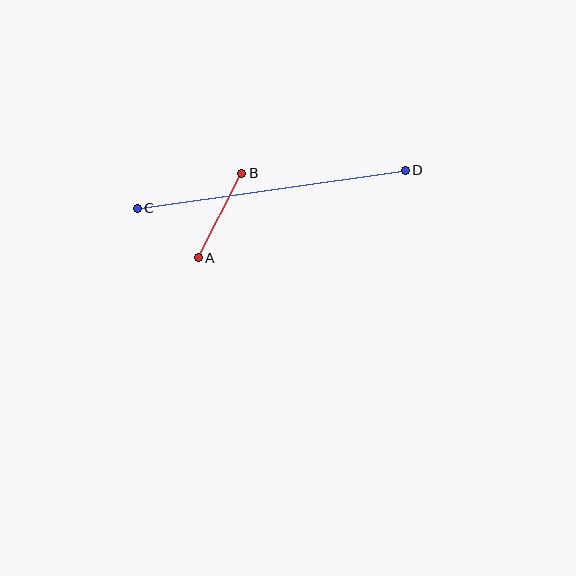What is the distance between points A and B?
The distance is approximately 95 pixels.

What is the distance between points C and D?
The distance is approximately 271 pixels.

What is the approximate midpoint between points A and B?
The midpoint is at approximately (220, 215) pixels.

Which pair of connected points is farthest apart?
Points C and D are farthest apart.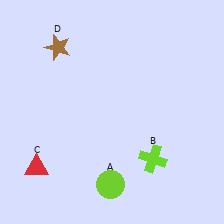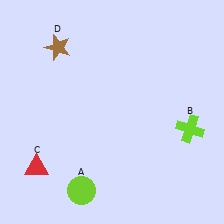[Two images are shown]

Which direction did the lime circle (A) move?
The lime circle (A) moved left.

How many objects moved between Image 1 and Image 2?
2 objects moved between the two images.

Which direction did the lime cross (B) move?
The lime cross (B) moved right.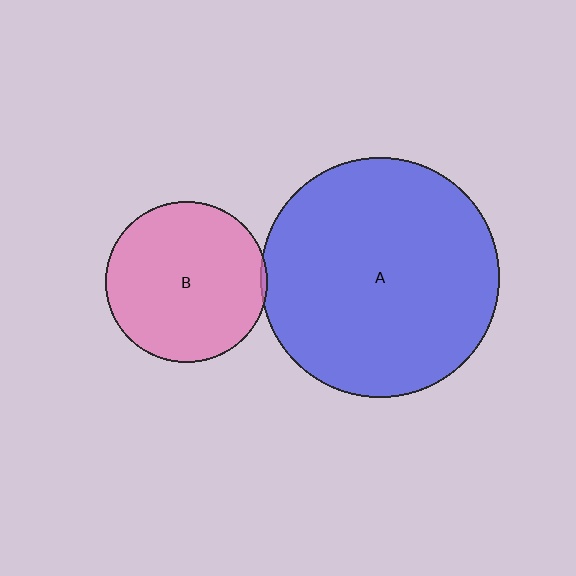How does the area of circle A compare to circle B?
Approximately 2.2 times.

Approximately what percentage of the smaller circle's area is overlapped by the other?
Approximately 5%.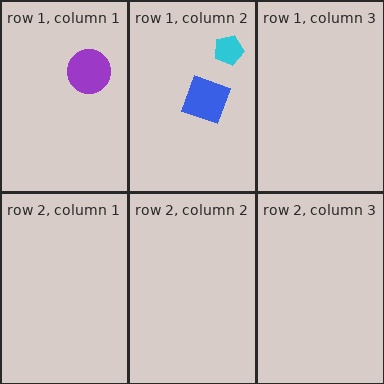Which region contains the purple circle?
The row 1, column 1 region.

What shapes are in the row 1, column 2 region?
The cyan pentagon, the blue square.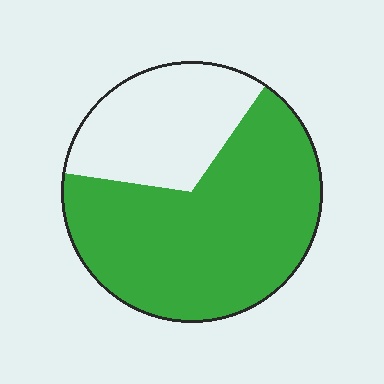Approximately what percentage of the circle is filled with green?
Approximately 70%.